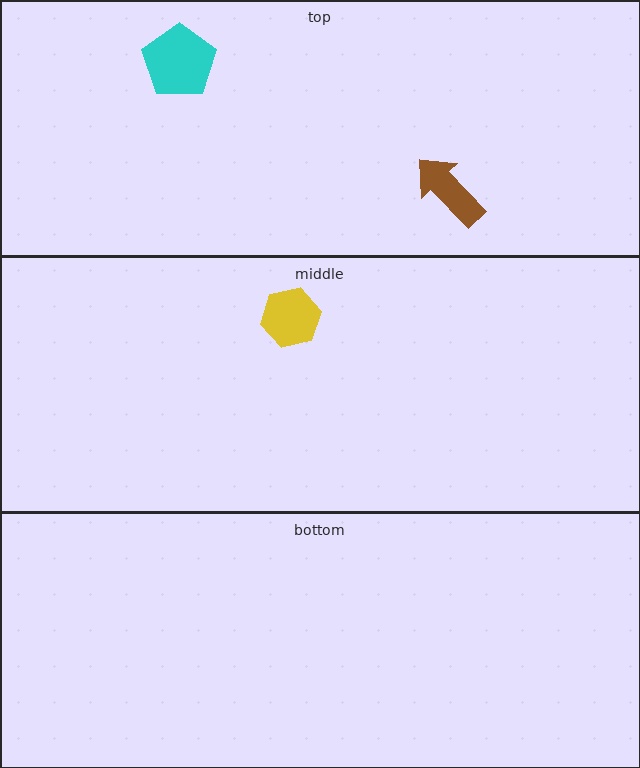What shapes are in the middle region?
The yellow hexagon.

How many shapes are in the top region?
2.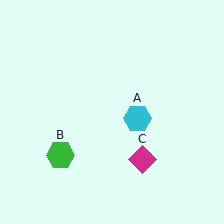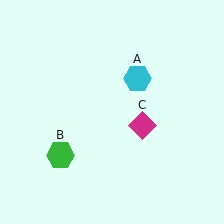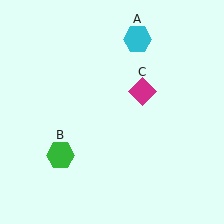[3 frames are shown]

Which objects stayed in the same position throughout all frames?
Green hexagon (object B) remained stationary.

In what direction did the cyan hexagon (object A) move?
The cyan hexagon (object A) moved up.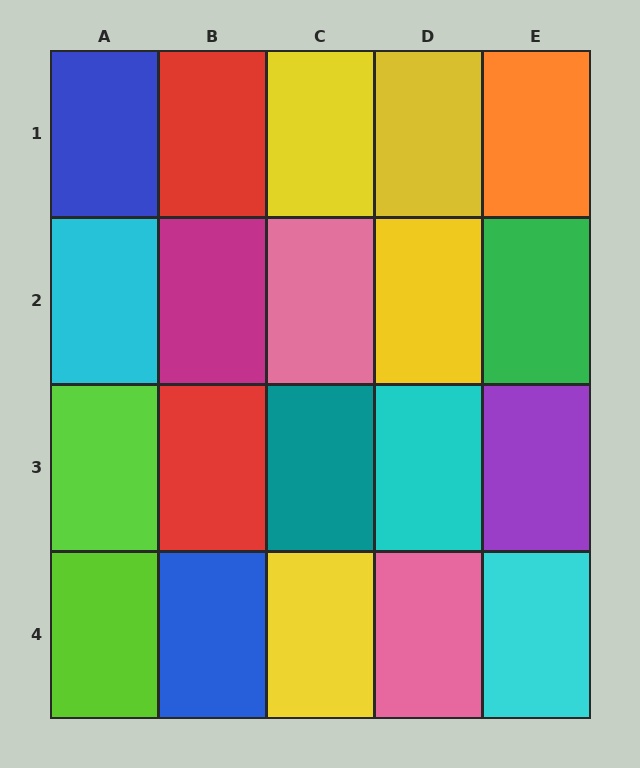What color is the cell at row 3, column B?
Red.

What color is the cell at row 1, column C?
Yellow.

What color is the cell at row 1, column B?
Red.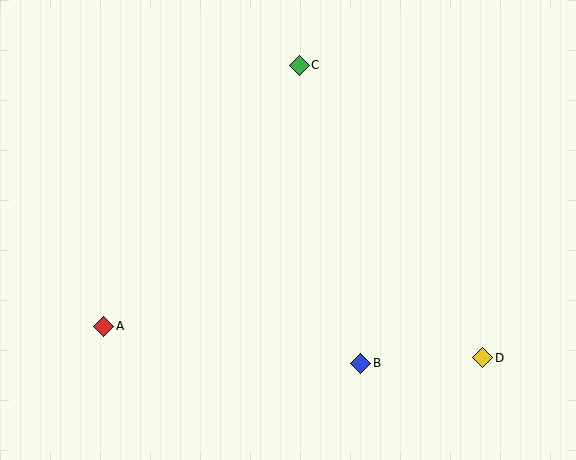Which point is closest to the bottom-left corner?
Point A is closest to the bottom-left corner.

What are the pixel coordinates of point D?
Point D is at (483, 358).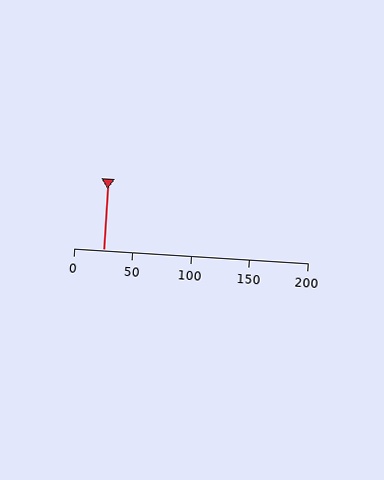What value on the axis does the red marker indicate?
The marker indicates approximately 25.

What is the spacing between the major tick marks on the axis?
The major ticks are spaced 50 apart.